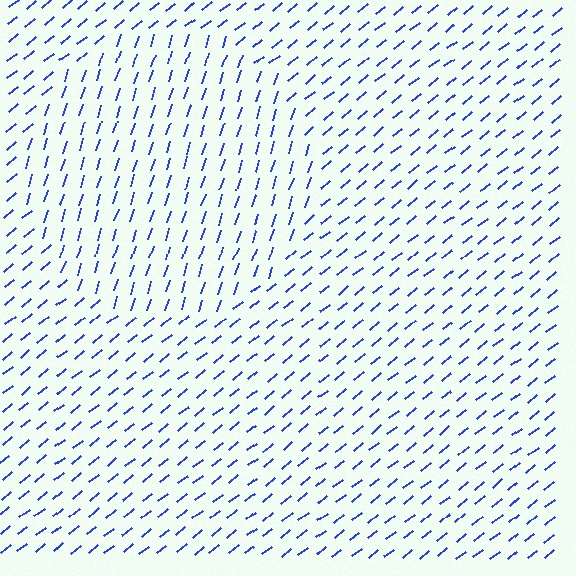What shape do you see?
I see a circle.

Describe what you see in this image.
The image is filled with small blue line segments. A circle region in the image has lines oriented differently from the surrounding lines, creating a visible texture boundary.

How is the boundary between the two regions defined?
The boundary is defined purely by a change in line orientation (approximately 33 degrees difference). All lines are the same color and thickness.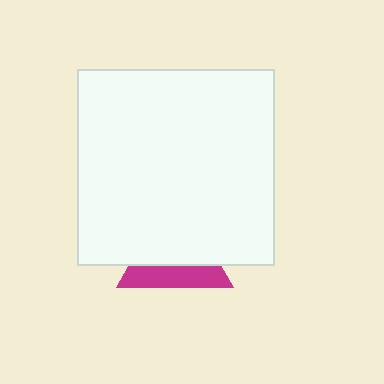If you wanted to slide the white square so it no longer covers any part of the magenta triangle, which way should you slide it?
Slide it up — that is the most direct way to separate the two shapes.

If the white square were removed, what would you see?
You would see the complete magenta triangle.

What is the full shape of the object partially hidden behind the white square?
The partially hidden object is a magenta triangle.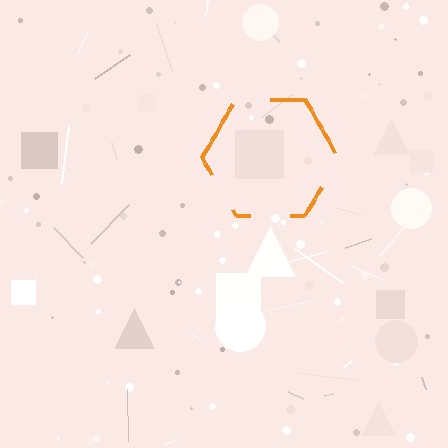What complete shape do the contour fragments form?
The contour fragments form a hexagon.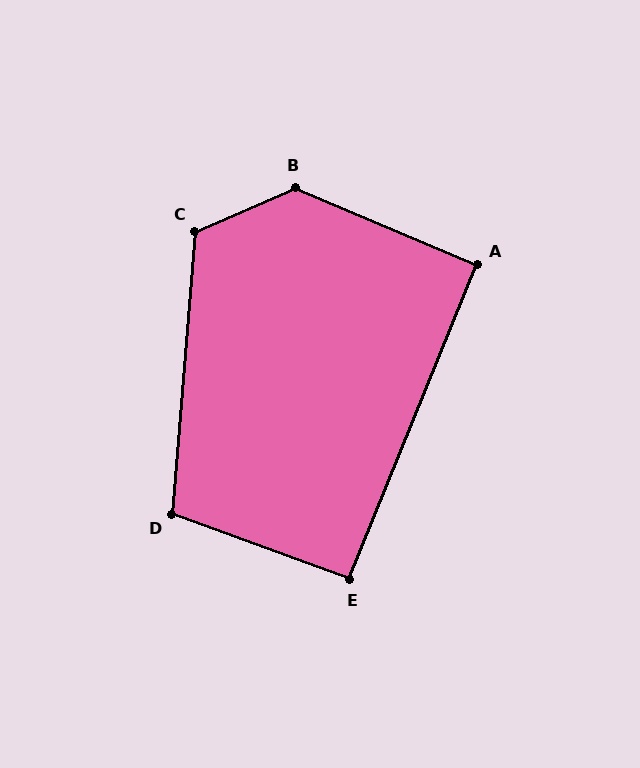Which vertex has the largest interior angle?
B, at approximately 134 degrees.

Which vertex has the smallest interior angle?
A, at approximately 91 degrees.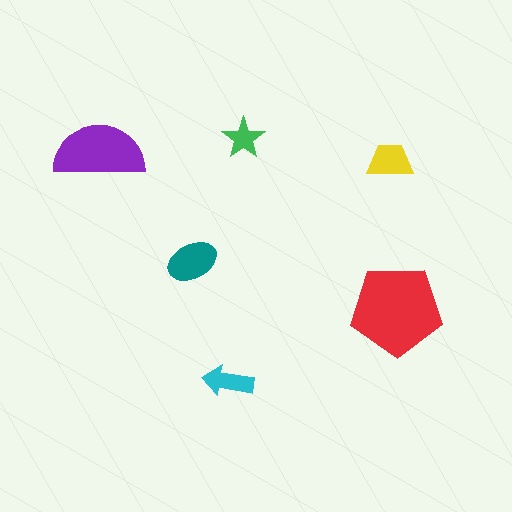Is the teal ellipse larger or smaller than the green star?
Larger.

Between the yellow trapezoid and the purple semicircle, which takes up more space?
The purple semicircle.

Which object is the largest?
The red pentagon.